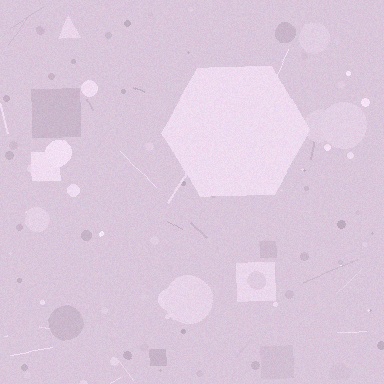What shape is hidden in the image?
A hexagon is hidden in the image.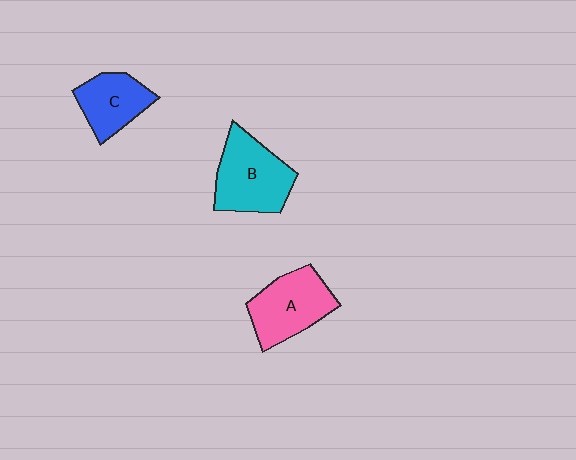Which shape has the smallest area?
Shape C (blue).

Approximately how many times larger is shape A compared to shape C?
Approximately 1.3 times.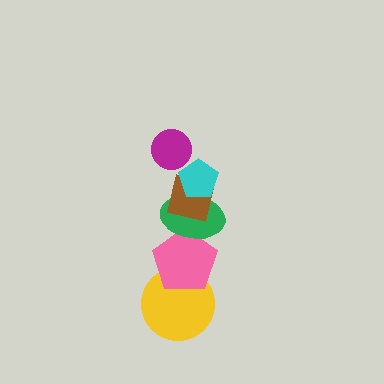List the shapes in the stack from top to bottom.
From top to bottom: the magenta circle, the cyan pentagon, the brown square, the green ellipse, the pink pentagon, the yellow circle.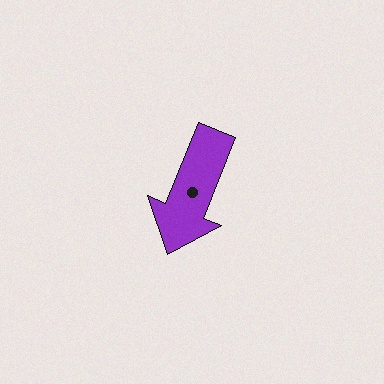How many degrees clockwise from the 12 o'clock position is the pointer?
Approximately 202 degrees.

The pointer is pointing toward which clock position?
Roughly 7 o'clock.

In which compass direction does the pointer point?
South.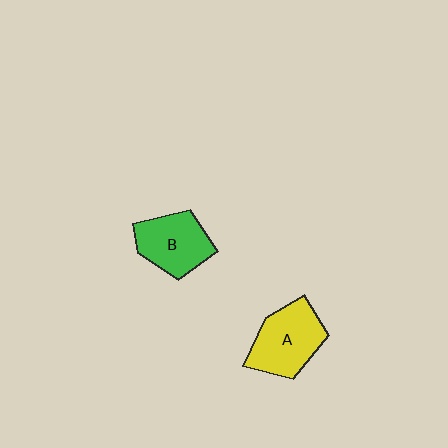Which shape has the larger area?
Shape A (yellow).